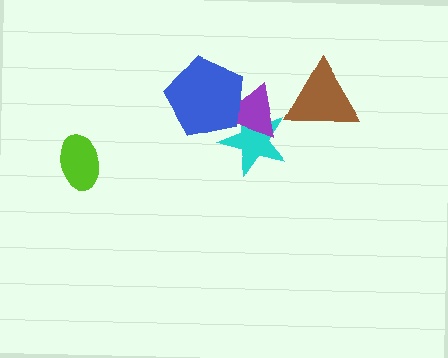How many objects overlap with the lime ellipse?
0 objects overlap with the lime ellipse.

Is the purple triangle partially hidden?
Yes, it is partially covered by another shape.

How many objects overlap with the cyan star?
2 objects overlap with the cyan star.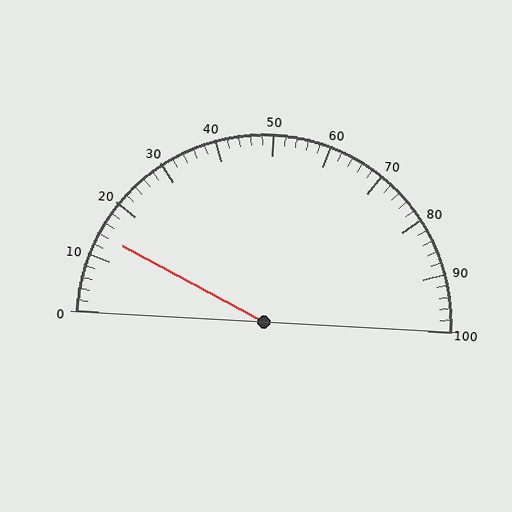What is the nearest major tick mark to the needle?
The nearest major tick mark is 10.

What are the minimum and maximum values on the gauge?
The gauge ranges from 0 to 100.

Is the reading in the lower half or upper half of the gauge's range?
The reading is in the lower half of the range (0 to 100).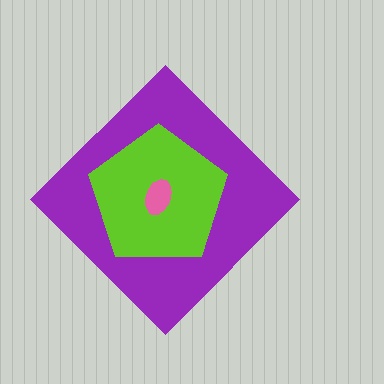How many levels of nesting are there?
3.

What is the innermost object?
The pink ellipse.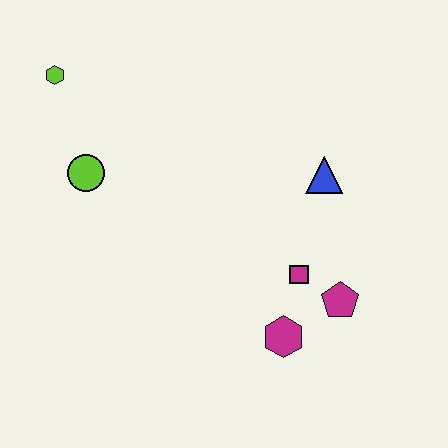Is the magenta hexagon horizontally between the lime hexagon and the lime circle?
No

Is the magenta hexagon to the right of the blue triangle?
No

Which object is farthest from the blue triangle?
The lime hexagon is farthest from the blue triangle.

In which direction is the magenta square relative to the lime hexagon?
The magenta square is to the right of the lime hexagon.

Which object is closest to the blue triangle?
The magenta square is closest to the blue triangle.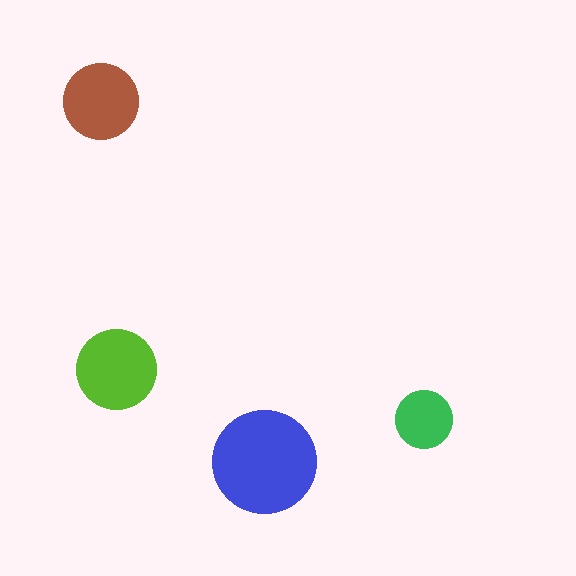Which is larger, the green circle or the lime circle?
The lime one.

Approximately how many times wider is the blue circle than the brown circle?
About 1.5 times wider.